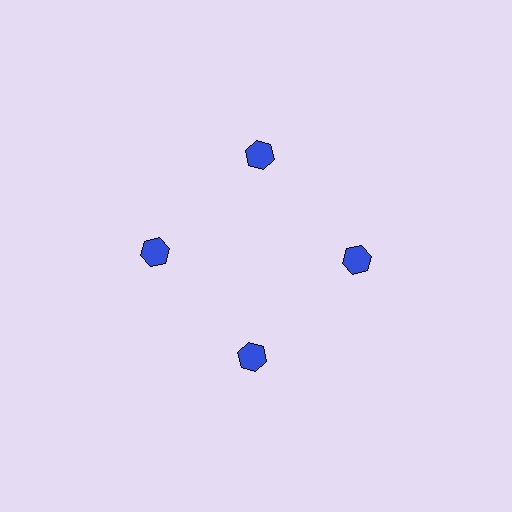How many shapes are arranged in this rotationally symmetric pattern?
There are 4 shapes, arranged in 4 groups of 1.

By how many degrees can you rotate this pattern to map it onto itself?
The pattern maps onto itself every 90 degrees of rotation.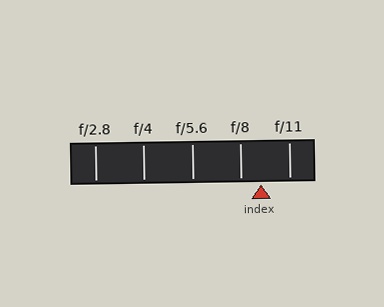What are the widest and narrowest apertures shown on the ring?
The widest aperture shown is f/2.8 and the narrowest is f/11.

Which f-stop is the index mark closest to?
The index mark is closest to f/8.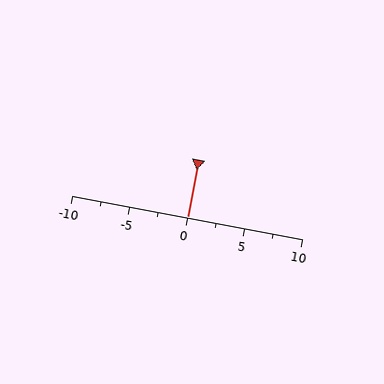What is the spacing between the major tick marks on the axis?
The major ticks are spaced 5 apart.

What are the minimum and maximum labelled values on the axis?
The axis runs from -10 to 10.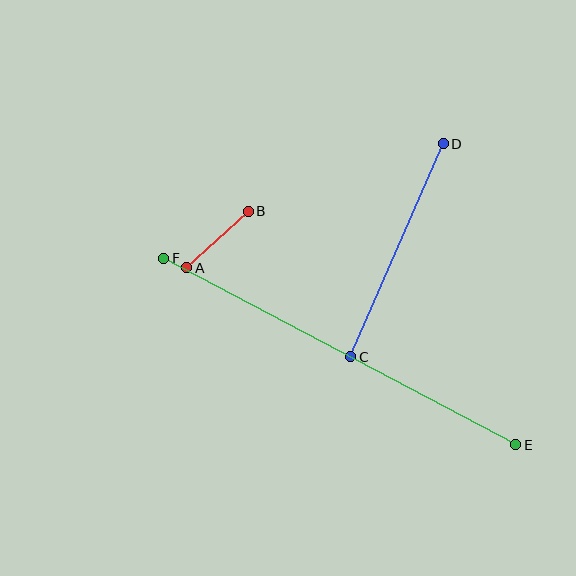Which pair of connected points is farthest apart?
Points E and F are farthest apart.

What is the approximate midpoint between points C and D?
The midpoint is at approximately (397, 250) pixels.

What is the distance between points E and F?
The distance is approximately 398 pixels.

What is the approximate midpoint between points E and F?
The midpoint is at approximately (340, 351) pixels.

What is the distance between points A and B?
The distance is approximately 84 pixels.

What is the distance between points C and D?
The distance is approximately 232 pixels.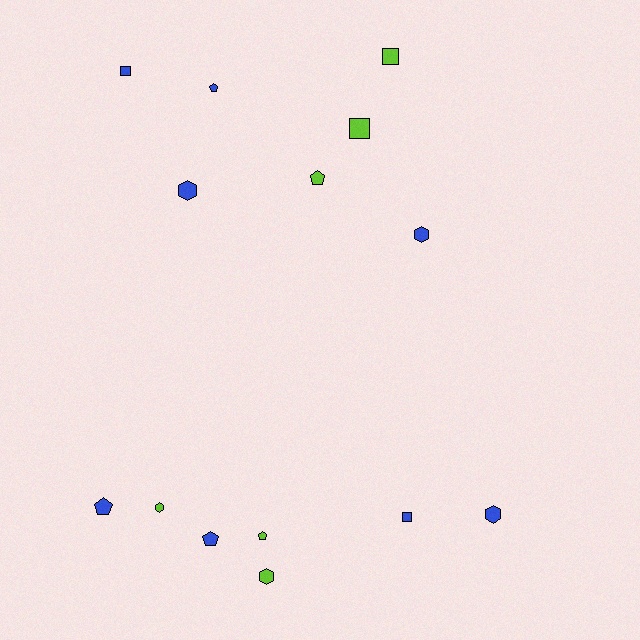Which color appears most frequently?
Blue, with 8 objects.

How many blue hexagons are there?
There are 3 blue hexagons.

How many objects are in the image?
There are 14 objects.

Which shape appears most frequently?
Hexagon, with 5 objects.